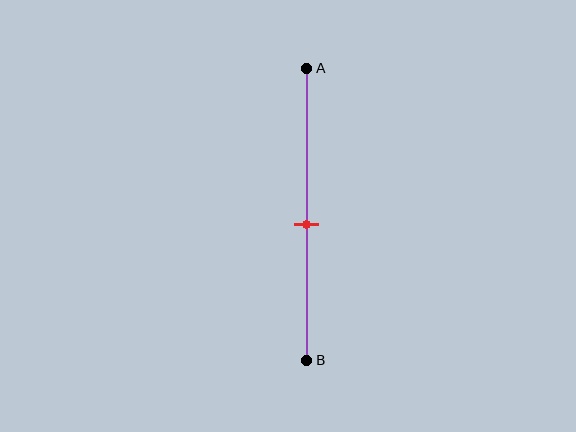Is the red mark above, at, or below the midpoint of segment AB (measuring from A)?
The red mark is below the midpoint of segment AB.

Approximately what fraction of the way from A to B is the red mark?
The red mark is approximately 55% of the way from A to B.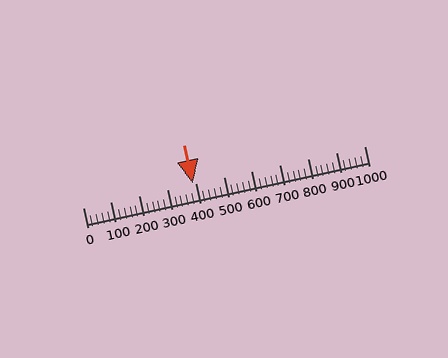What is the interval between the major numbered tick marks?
The major tick marks are spaced 100 units apart.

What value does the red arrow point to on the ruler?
The red arrow points to approximately 391.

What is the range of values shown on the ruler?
The ruler shows values from 0 to 1000.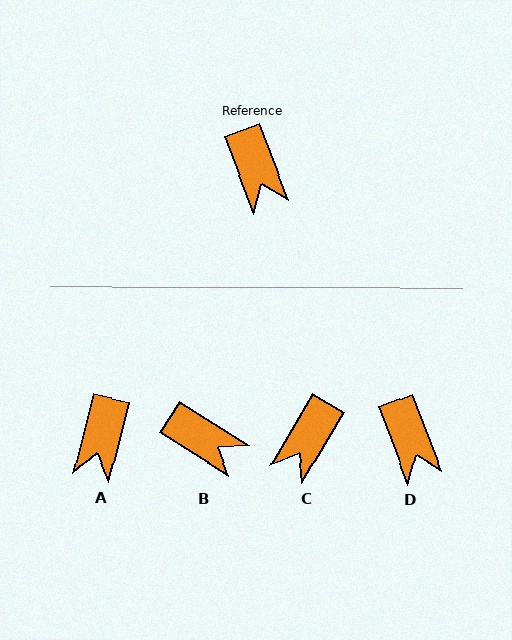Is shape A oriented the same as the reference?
No, it is off by about 35 degrees.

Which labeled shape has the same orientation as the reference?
D.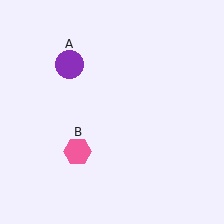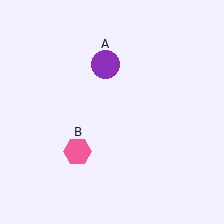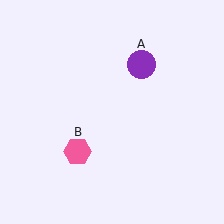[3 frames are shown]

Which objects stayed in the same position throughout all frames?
Pink hexagon (object B) remained stationary.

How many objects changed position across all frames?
1 object changed position: purple circle (object A).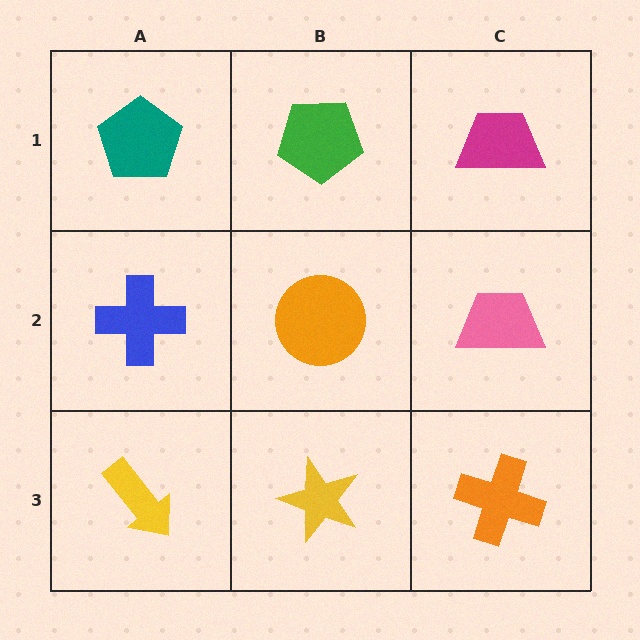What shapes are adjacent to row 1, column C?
A pink trapezoid (row 2, column C), a green pentagon (row 1, column B).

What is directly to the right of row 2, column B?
A pink trapezoid.